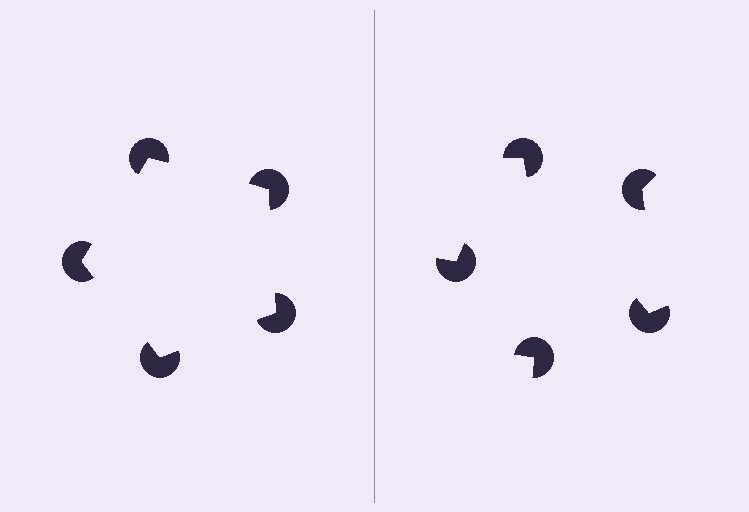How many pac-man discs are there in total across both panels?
10 — 5 on each side.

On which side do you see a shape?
An illusory pentagon appears on the left side. On the right side the wedge cuts are rotated, so no coherent shape forms.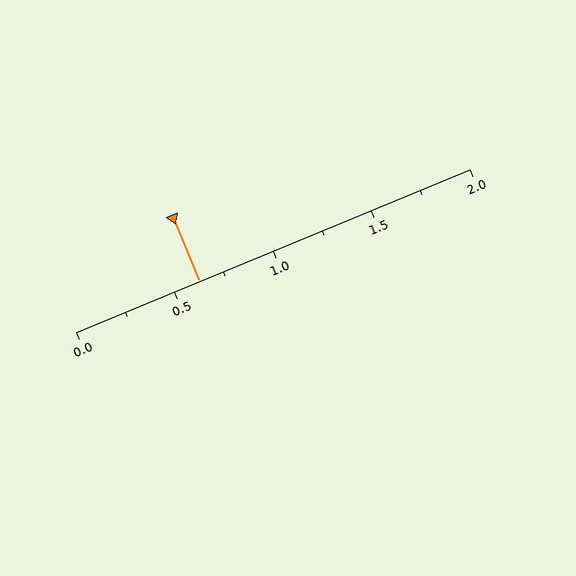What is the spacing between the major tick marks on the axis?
The major ticks are spaced 0.5 apart.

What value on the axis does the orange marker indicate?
The marker indicates approximately 0.62.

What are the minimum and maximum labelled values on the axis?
The axis runs from 0.0 to 2.0.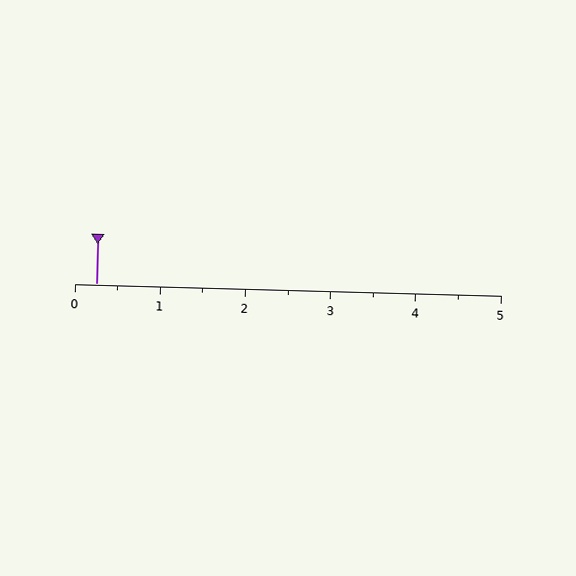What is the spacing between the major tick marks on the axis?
The major ticks are spaced 1 apart.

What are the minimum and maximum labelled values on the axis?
The axis runs from 0 to 5.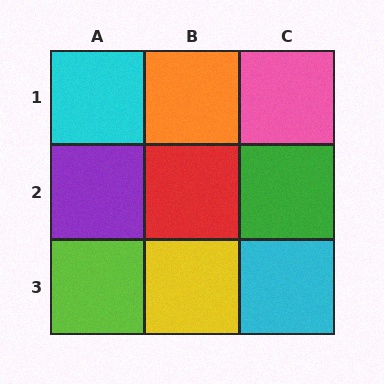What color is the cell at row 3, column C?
Cyan.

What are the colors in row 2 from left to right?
Purple, red, green.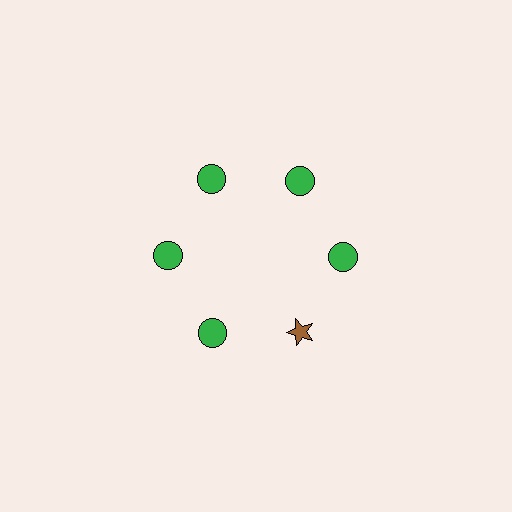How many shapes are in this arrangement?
There are 6 shapes arranged in a ring pattern.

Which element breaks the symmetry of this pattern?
The brown star at roughly the 5 o'clock position breaks the symmetry. All other shapes are green circles.